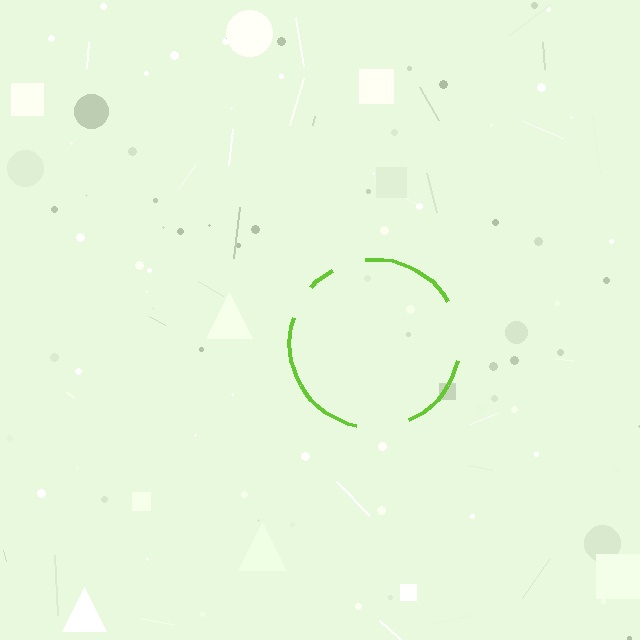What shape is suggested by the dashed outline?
The dashed outline suggests a circle.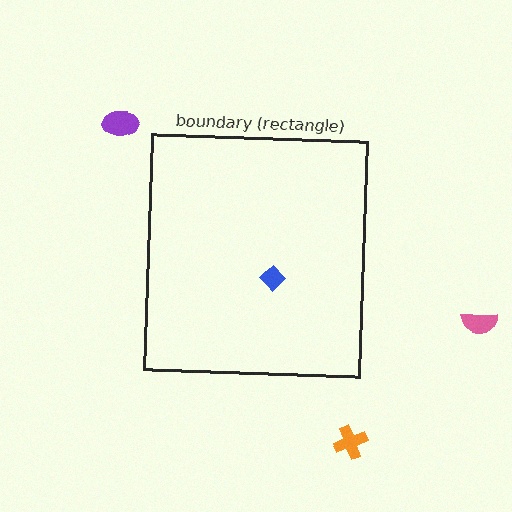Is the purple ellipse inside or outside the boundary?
Outside.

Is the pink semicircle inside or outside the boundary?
Outside.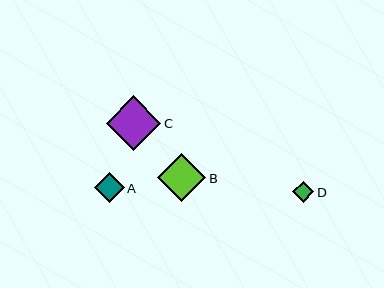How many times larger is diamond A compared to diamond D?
Diamond A is approximately 1.4 times the size of diamond D.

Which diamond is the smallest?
Diamond D is the smallest with a size of approximately 21 pixels.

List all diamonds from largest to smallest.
From largest to smallest: C, B, A, D.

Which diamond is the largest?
Diamond C is the largest with a size of approximately 55 pixels.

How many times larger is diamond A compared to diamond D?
Diamond A is approximately 1.4 times the size of diamond D.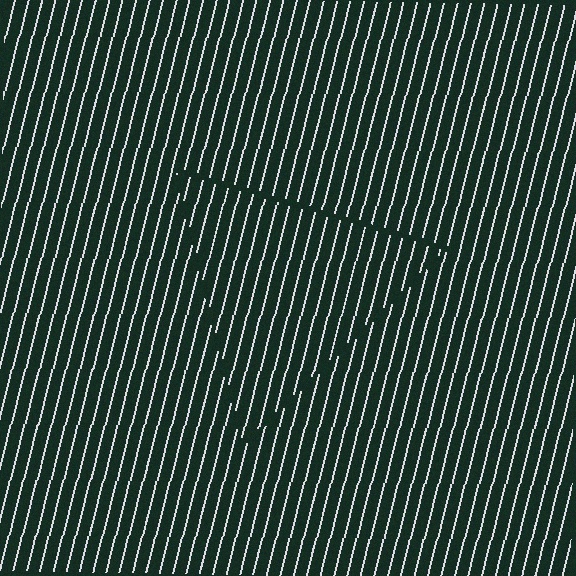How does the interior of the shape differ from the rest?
The interior of the shape contains the same grating, shifted by half a period — the contour is defined by the phase discontinuity where line-ends from the inner and outer gratings abut.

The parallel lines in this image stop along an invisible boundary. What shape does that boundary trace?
An illusory triangle. The interior of the shape contains the same grating, shifted by half a period — the contour is defined by the phase discontinuity where line-ends from the inner and outer gratings abut.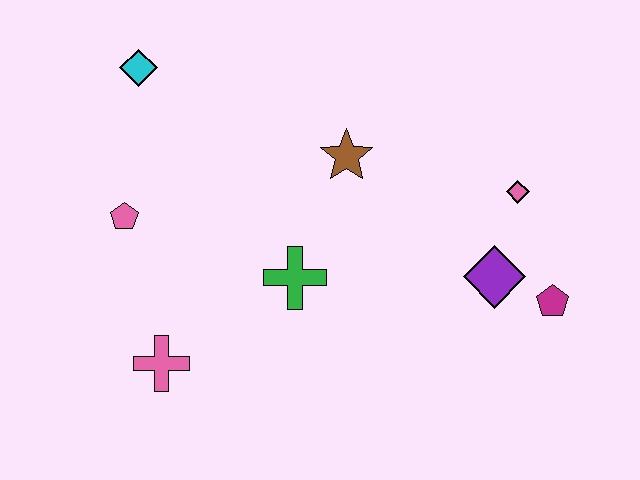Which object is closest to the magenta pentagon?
The purple diamond is closest to the magenta pentagon.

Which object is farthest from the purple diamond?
The cyan diamond is farthest from the purple diamond.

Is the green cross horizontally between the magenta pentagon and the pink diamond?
No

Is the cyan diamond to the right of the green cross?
No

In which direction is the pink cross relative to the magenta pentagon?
The pink cross is to the left of the magenta pentagon.